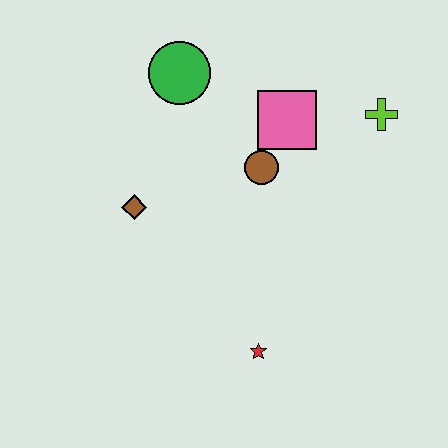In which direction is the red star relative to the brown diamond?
The red star is below the brown diamond.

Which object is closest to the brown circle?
The pink square is closest to the brown circle.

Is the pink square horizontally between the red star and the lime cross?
Yes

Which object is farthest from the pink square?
The red star is farthest from the pink square.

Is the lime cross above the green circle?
No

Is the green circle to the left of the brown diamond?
No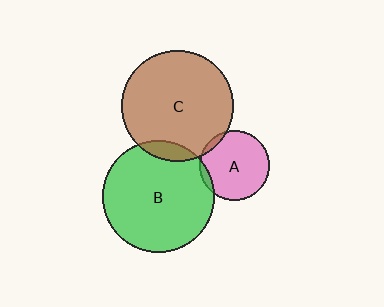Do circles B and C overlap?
Yes.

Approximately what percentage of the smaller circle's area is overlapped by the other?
Approximately 10%.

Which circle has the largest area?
Circle B (green).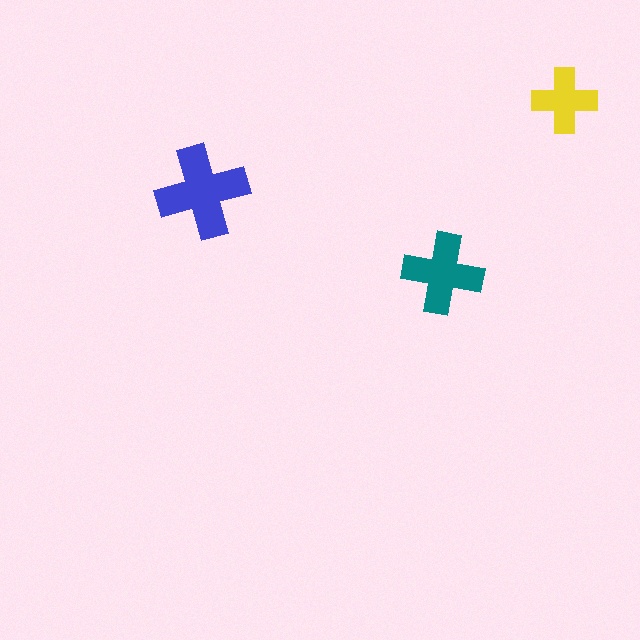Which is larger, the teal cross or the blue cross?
The blue one.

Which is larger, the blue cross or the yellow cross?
The blue one.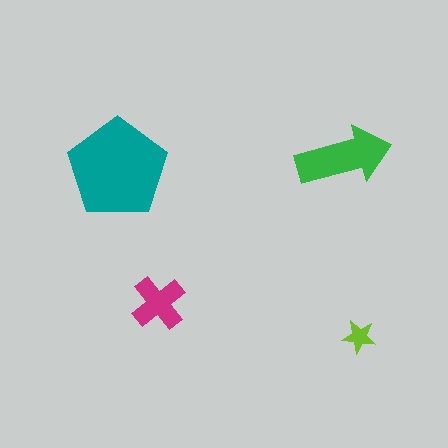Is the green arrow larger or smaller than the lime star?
Larger.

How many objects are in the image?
There are 4 objects in the image.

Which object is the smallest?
The lime star.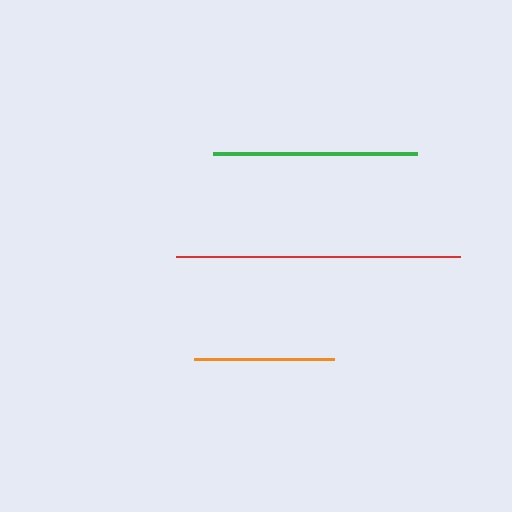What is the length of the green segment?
The green segment is approximately 204 pixels long.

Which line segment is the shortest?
The orange line is the shortest at approximately 140 pixels.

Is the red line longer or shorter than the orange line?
The red line is longer than the orange line.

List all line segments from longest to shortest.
From longest to shortest: red, green, orange.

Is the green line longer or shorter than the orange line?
The green line is longer than the orange line.